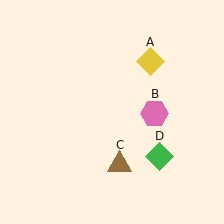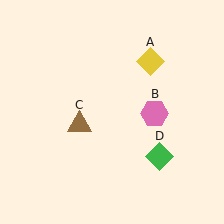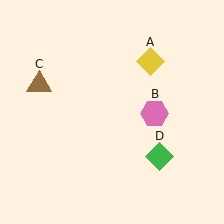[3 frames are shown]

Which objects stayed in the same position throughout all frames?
Yellow diamond (object A) and pink hexagon (object B) and green diamond (object D) remained stationary.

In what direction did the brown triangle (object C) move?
The brown triangle (object C) moved up and to the left.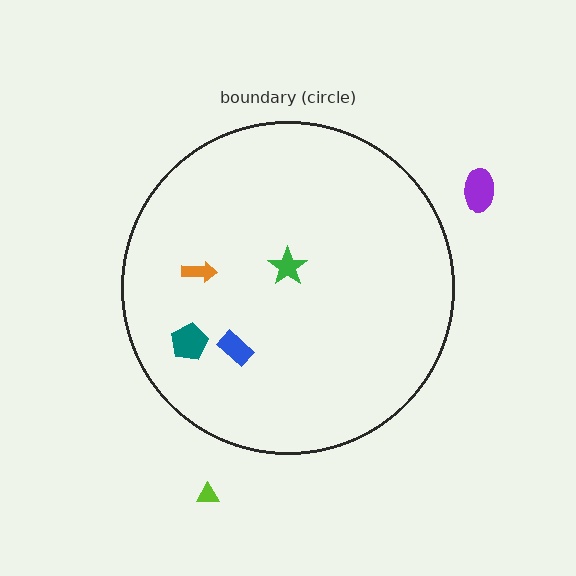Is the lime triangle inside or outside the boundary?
Outside.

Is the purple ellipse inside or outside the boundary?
Outside.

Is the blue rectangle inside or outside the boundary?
Inside.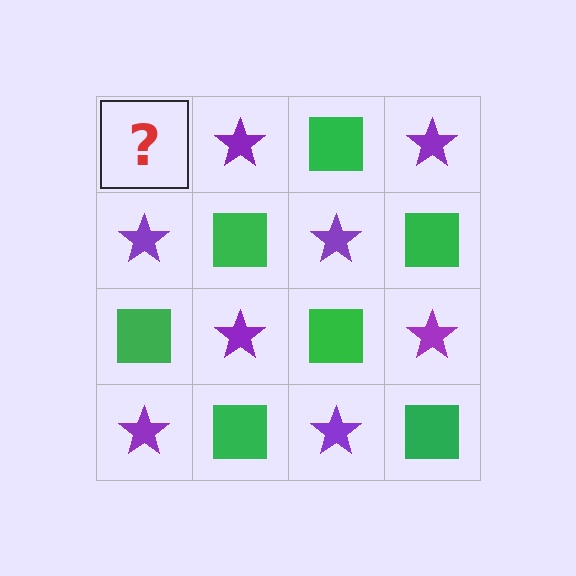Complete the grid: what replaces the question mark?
The question mark should be replaced with a green square.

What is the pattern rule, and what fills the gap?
The rule is that it alternates green square and purple star in a checkerboard pattern. The gap should be filled with a green square.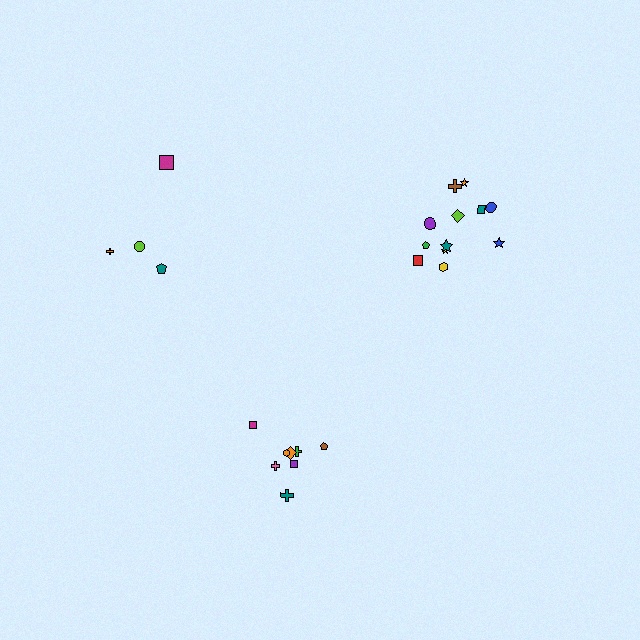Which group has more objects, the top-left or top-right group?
The top-right group.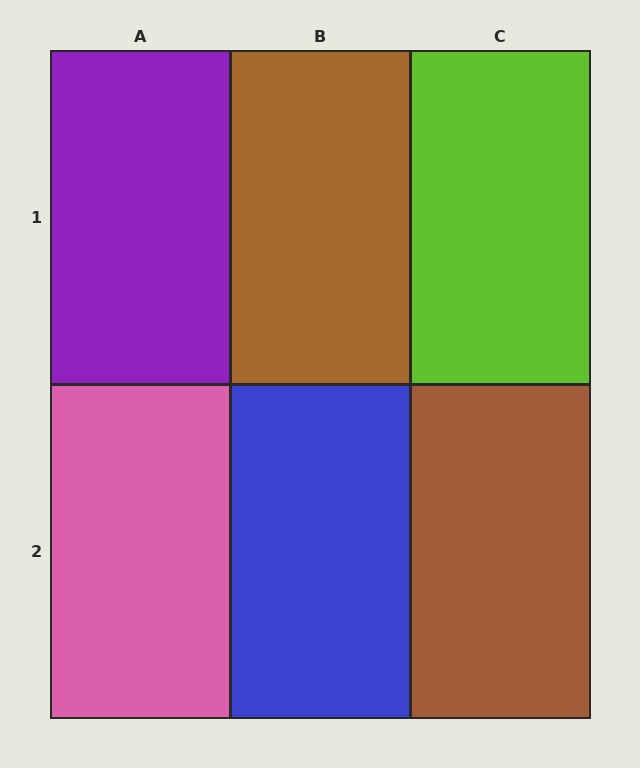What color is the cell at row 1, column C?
Lime.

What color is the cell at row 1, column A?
Purple.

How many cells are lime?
1 cell is lime.